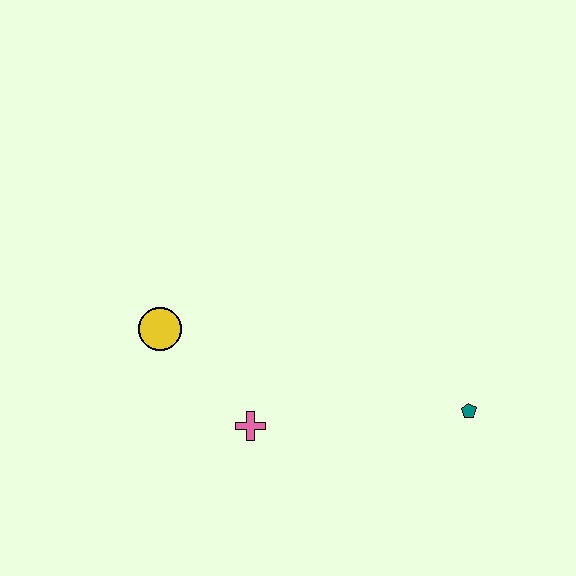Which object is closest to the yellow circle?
The pink cross is closest to the yellow circle.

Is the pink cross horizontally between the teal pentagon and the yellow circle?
Yes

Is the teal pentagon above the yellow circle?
No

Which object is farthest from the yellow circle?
The teal pentagon is farthest from the yellow circle.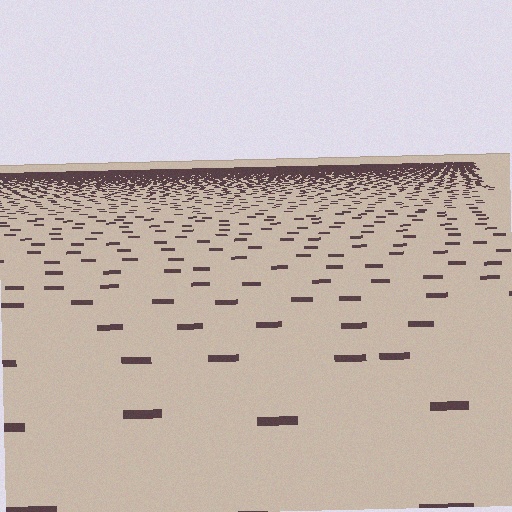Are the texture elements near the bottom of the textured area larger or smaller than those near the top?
Larger. Near the bottom, elements are closer to the viewer and appear at a bigger on-screen size.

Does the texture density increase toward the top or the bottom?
Density increases toward the top.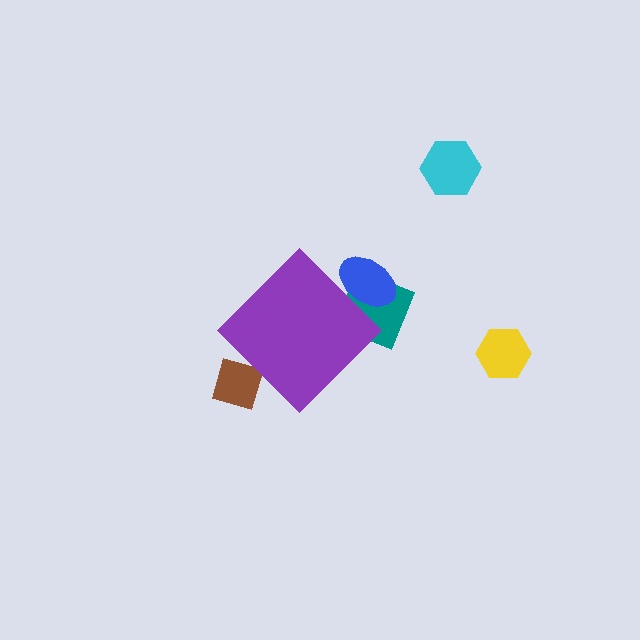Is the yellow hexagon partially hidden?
No, the yellow hexagon is fully visible.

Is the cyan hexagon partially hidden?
No, the cyan hexagon is fully visible.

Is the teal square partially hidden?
Yes, the teal square is partially hidden behind the purple diamond.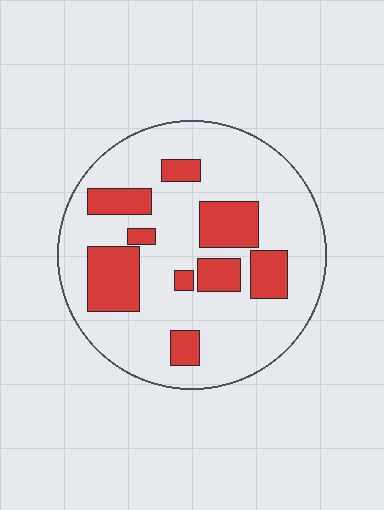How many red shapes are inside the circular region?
9.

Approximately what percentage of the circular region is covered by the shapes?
Approximately 25%.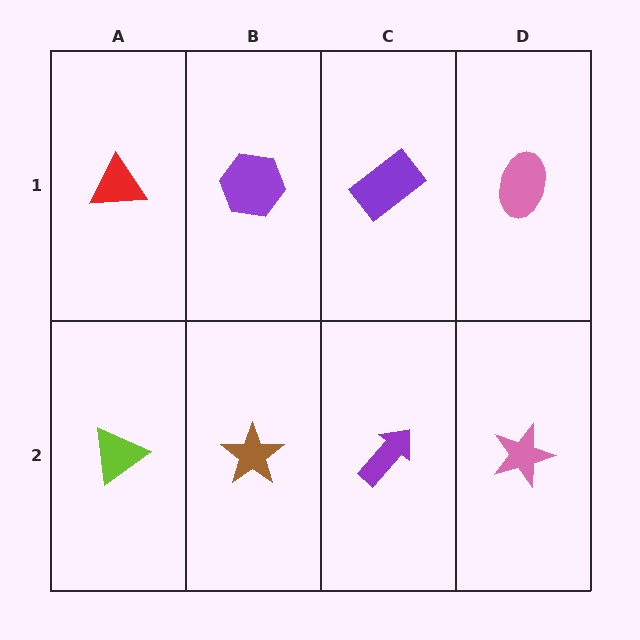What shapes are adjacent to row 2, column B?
A purple hexagon (row 1, column B), a lime triangle (row 2, column A), a purple arrow (row 2, column C).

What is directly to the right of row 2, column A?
A brown star.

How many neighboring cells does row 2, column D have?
2.